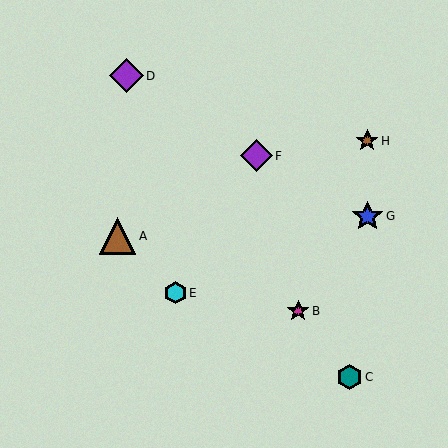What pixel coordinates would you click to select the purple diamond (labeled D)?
Click at (126, 76) to select the purple diamond D.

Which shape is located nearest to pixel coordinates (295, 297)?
The magenta star (labeled B) at (298, 311) is nearest to that location.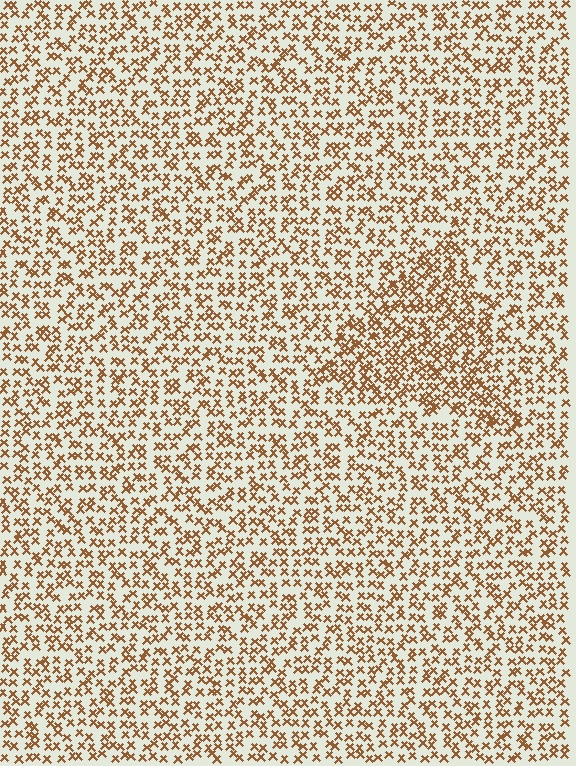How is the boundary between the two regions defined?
The boundary is defined by a change in element density (approximately 1.6x ratio). All elements are the same color, size, and shape.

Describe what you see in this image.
The image contains small brown elements arranged at two different densities. A triangle-shaped region is visible where the elements are more densely packed than the surrounding area.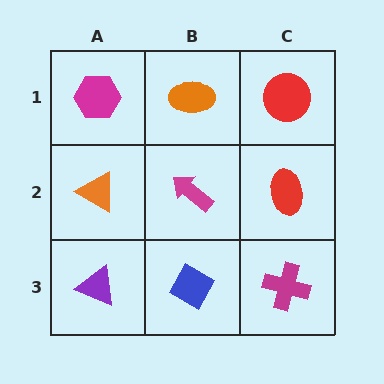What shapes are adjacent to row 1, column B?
A magenta arrow (row 2, column B), a magenta hexagon (row 1, column A), a red circle (row 1, column C).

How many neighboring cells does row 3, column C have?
2.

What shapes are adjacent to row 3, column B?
A magenta arrow (row 2, column B), a purple triangle (row 3, column A), a magenta cross (row 3, column C).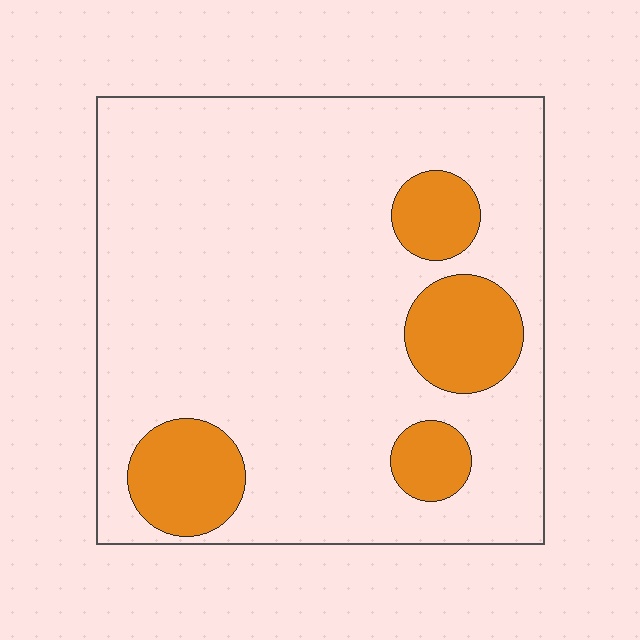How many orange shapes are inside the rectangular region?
4.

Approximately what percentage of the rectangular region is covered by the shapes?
Approximately 15%.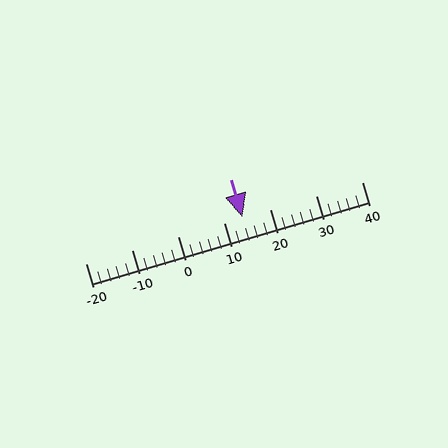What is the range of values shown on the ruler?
The ruler shows values from -20 to 40.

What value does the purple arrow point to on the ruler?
The purple arrow points to approximately 14.